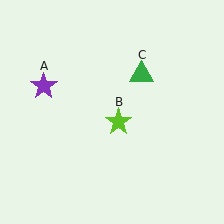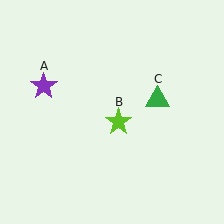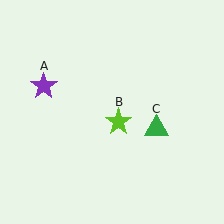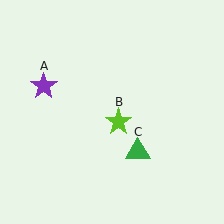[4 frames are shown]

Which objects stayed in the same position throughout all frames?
Purple star (object A) and lime star (object B) remained stationary.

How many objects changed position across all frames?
1 object changed position: green triangle (object C).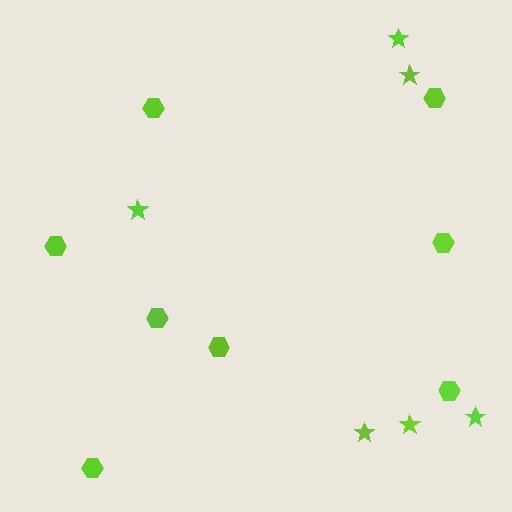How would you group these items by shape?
There are 2 groups: one group of stars (6) and one group of hexagons (8).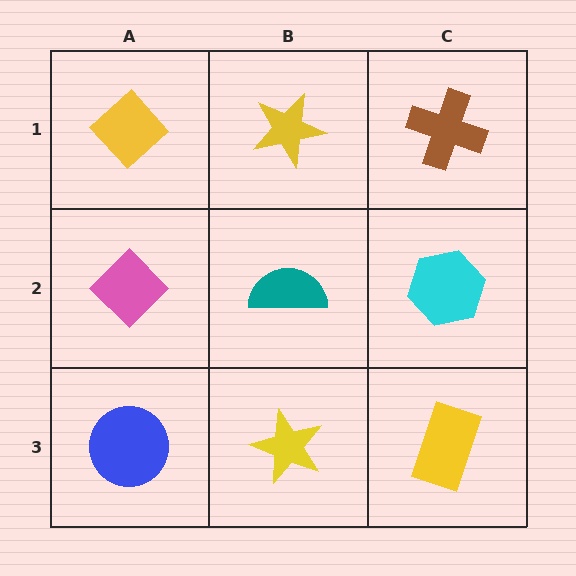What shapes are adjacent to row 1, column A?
A pink diamond (row 2, column A), a yellow star (row 1, column B).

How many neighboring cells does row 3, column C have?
2.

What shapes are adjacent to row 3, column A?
A pink diamond (row 2, column A), a yellow star (row 3, column B).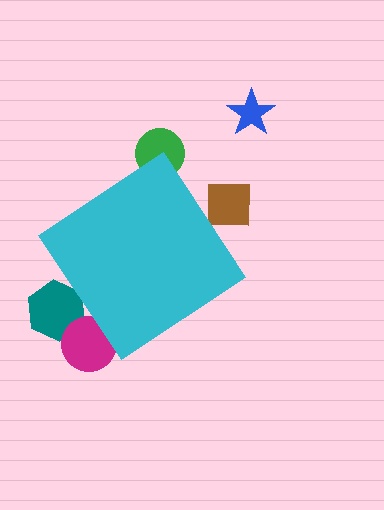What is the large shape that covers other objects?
A cyan diamond.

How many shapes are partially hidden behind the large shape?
4 shapes are partially hidden.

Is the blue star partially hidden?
No, the blue star is fully visible.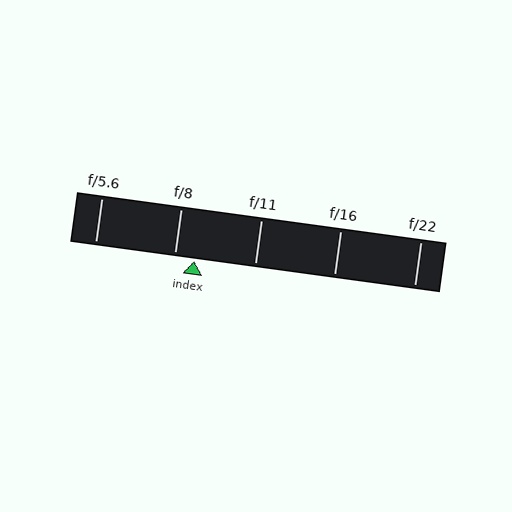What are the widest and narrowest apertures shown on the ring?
The widest aperture shown is f/5.6 and the narrowest is f/22.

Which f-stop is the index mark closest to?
The index mark is closest to f/8.